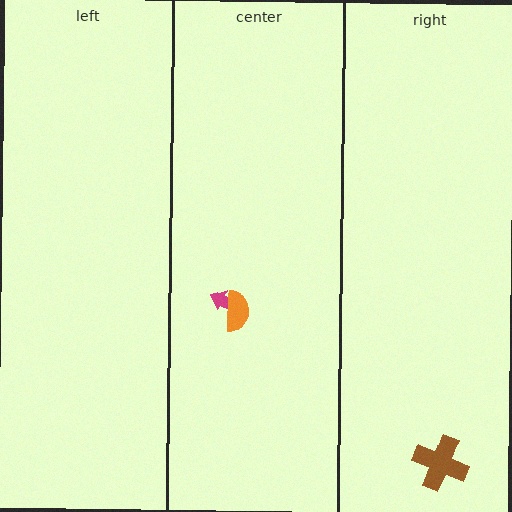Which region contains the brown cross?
The right region.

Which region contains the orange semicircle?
The center region.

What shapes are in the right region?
The brown cross.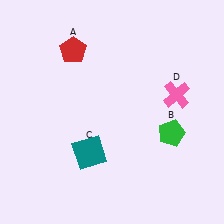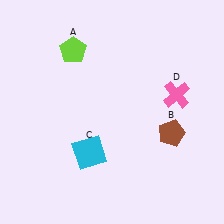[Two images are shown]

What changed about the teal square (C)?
In Image 1, C is teal. In Image 2, it changed to cyan.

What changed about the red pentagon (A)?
In Image 1, A is red. In Image 2, it changed to lime.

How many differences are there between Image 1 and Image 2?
There are 3 differences between the two images.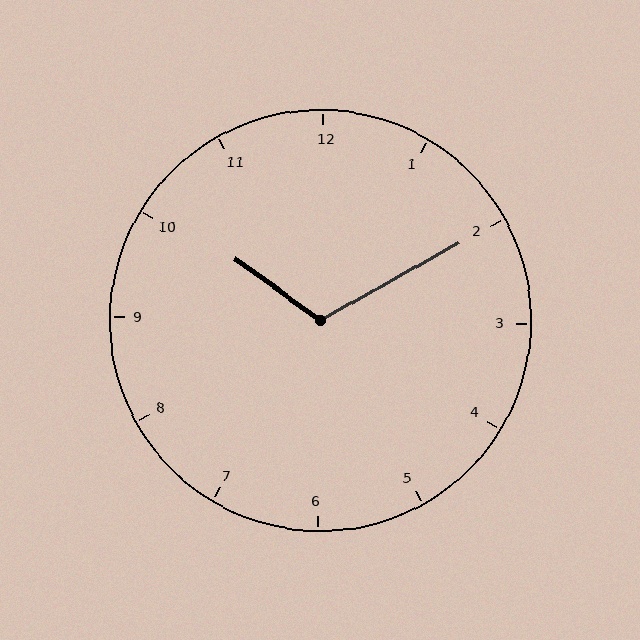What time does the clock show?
10:10.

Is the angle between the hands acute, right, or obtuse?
It is obtuse.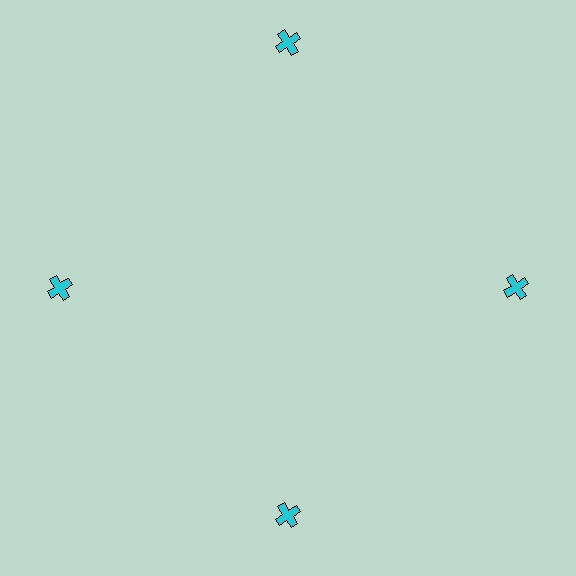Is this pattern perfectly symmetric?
No. The 4 cyan crosses are arranged in a ring, but one element near the 12 o'clock position is pushed outward from the center, breaking the 4-fold rotational symmetry.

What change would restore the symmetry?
The symmetry would be restored by moving it inward, back onto the ring so that all 4 crosses sit at equal angles and equal distance from the center.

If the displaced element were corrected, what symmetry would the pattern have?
It would have 4-fold rotational symmetry — the pattern would map onto itself every 90 degrees.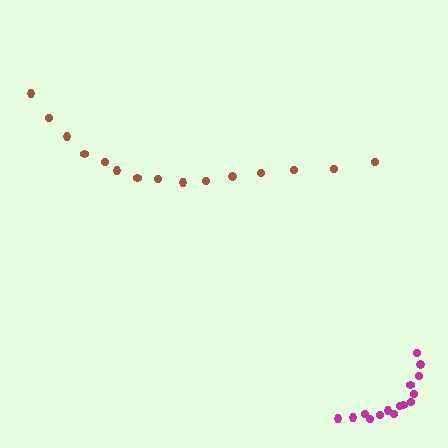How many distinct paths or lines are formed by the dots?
There are 2 distinct paths.